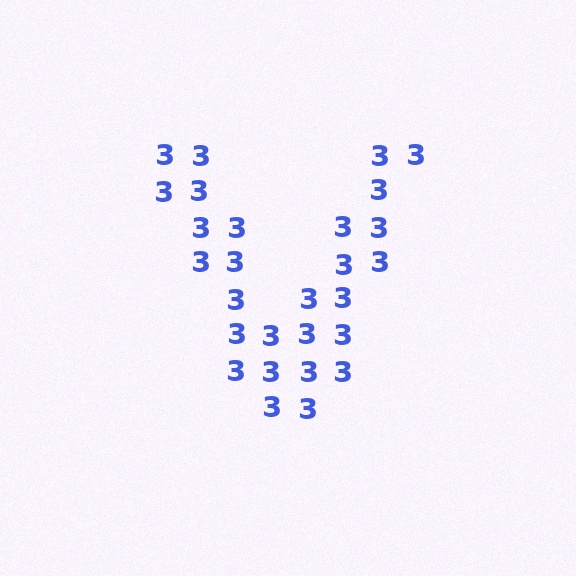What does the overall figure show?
The overall figure shows the letter V.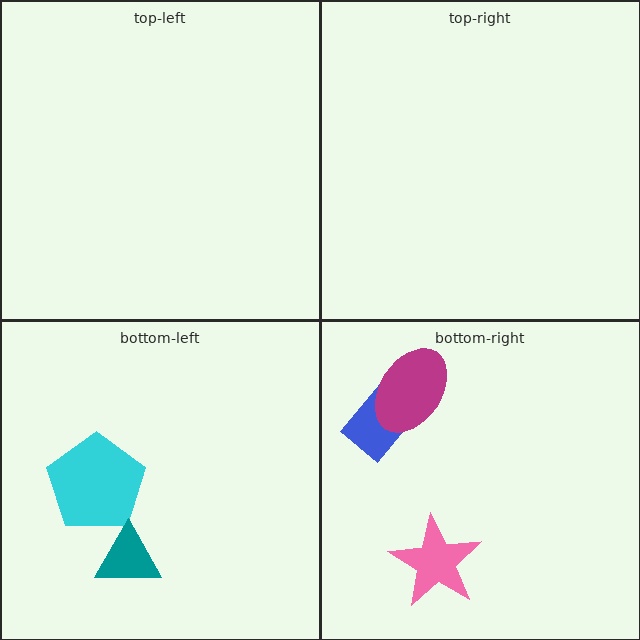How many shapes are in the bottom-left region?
2.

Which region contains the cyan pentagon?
The bottom-left region.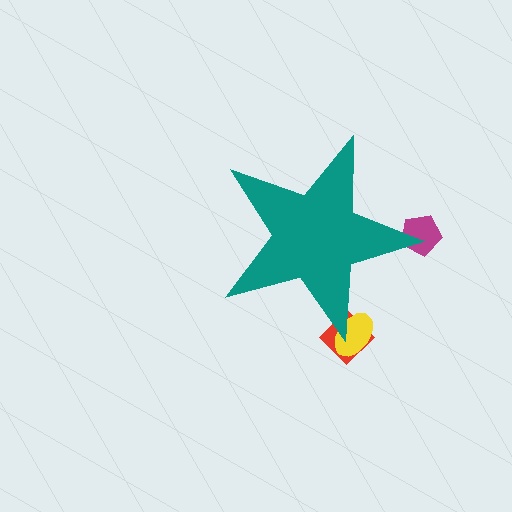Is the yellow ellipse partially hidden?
Yes, the yellow ellipse is partially hidden behind the teal star.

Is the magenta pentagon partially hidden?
Yes, the magenta pentagon is partially hidden behind the teal star.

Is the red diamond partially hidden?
Yes, the red diamond is partially hidden behind the teal star.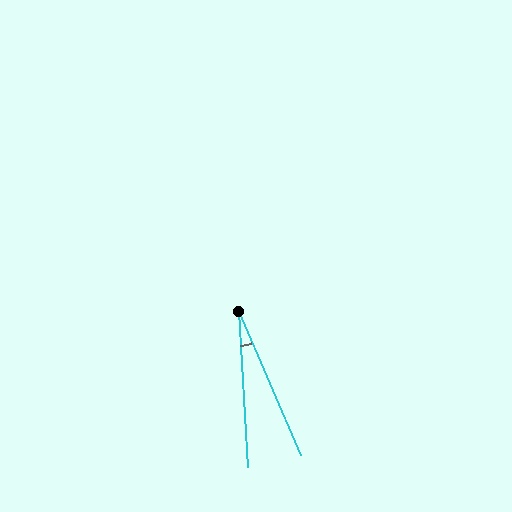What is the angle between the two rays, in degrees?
Approximately 20 degrees.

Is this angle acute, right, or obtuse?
It is acute.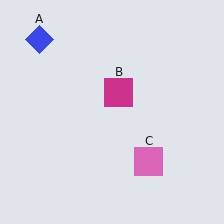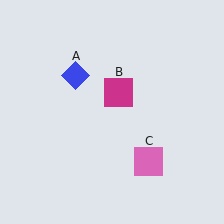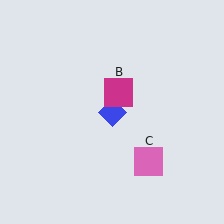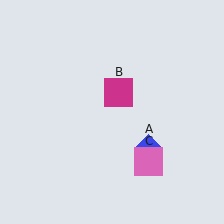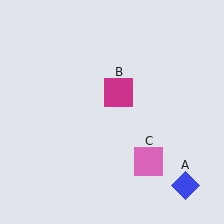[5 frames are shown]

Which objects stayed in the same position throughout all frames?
Magenta square (object B) and pink square (object C) remained stationary.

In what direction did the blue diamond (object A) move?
The blue diamond (object A) moved down and to the right.